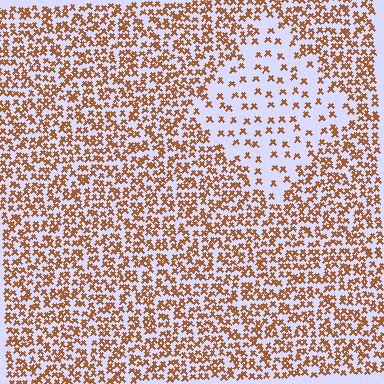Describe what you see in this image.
The image contains small brown elements arranged at two different densities. A diamond-shaped region is visible where the elements are less densely packed than the surrounding area.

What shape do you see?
I see a diamond.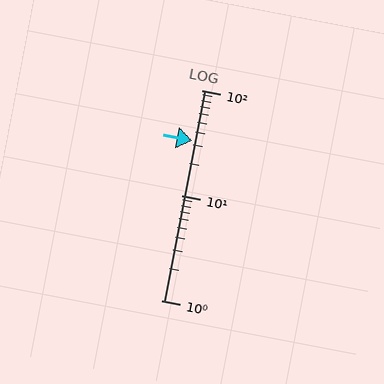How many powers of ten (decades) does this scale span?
The scale spans 2 decades, from 1 to 100.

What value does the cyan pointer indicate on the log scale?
The pointer indicates approximately 33.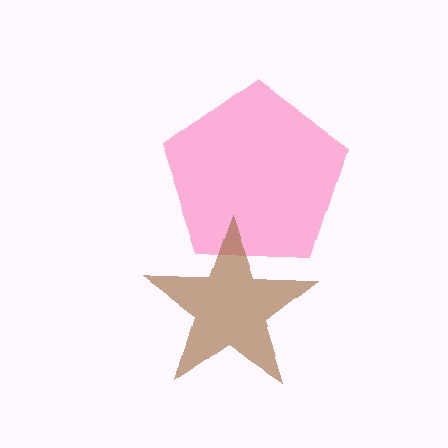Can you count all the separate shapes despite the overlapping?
Yes, there are 2 separate shapes.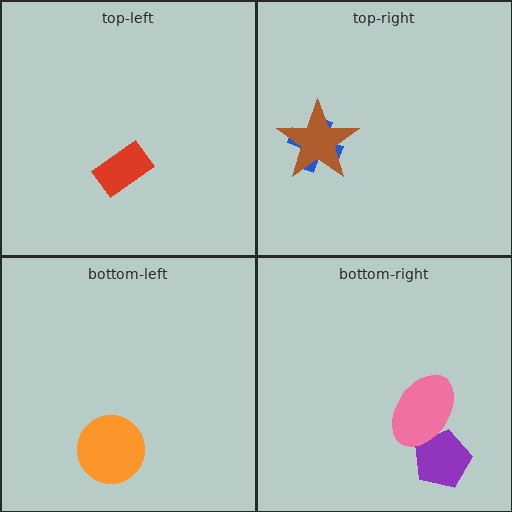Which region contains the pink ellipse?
The bottom-right region.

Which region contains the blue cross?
The top-right region.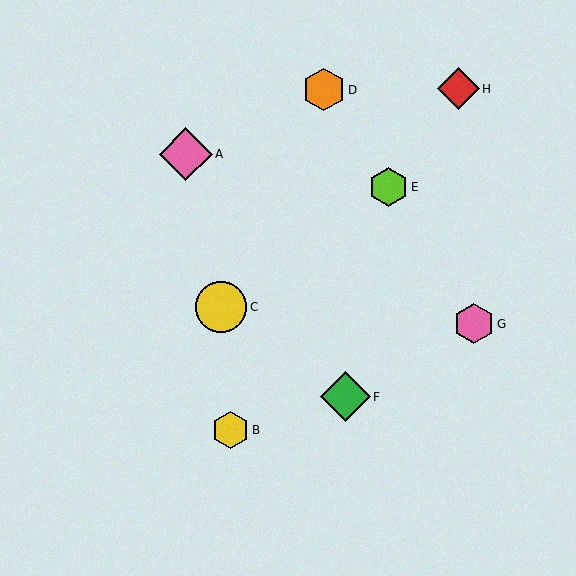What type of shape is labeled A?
Shape A is a pink diamond.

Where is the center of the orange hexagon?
The center of the orange hexagon is at (324, 90).